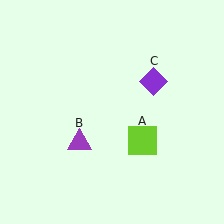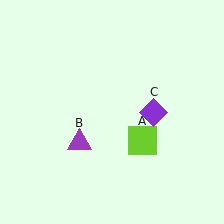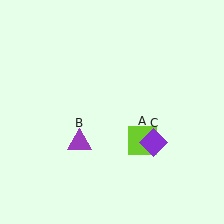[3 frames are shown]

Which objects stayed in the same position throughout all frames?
Lime square (object A) and purple triangle (object B) remained stationary.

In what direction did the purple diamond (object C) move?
The purple diamond (object C) moved down.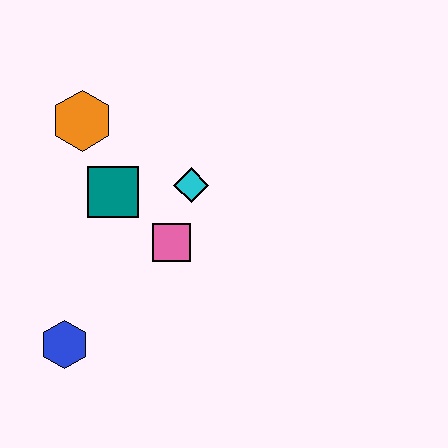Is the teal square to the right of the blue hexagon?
Yes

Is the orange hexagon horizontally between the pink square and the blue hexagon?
Yes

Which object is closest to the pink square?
The cyan diamond is closest to the pink square.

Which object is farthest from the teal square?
The blue hexagon is farthest from the teal square.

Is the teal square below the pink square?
No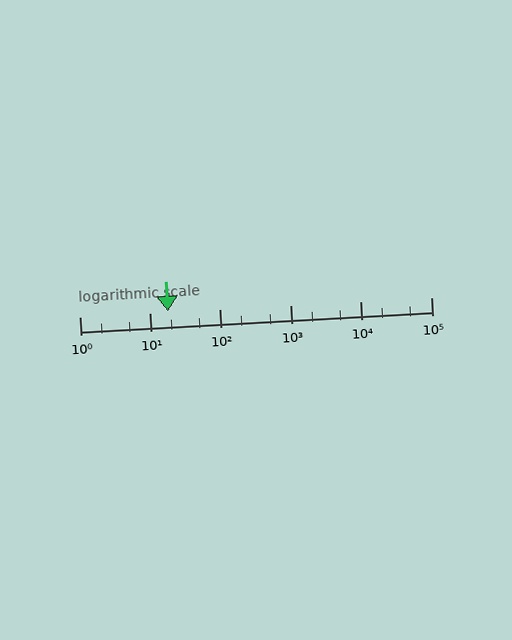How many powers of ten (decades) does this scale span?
The scale spans 5 decades, from 1 to 100000.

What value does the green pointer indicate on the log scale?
The pointer indicates approximately 18.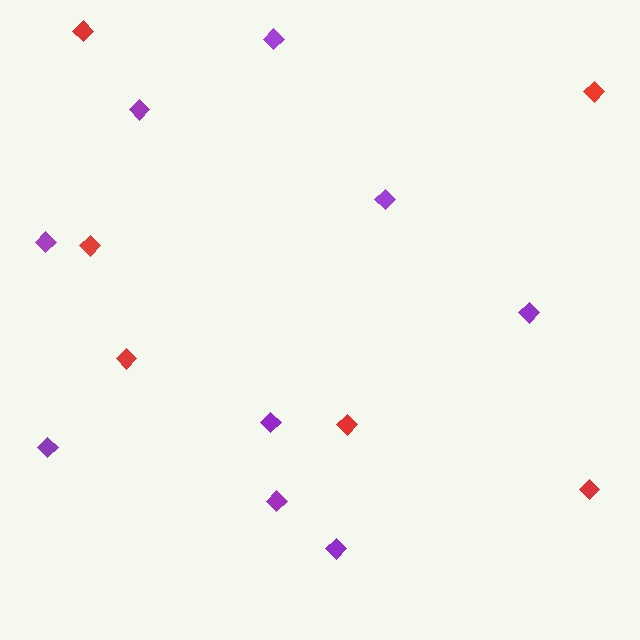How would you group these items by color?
There are 2 groups: one group of red diamonds (6) and one group of purple diamonds (9).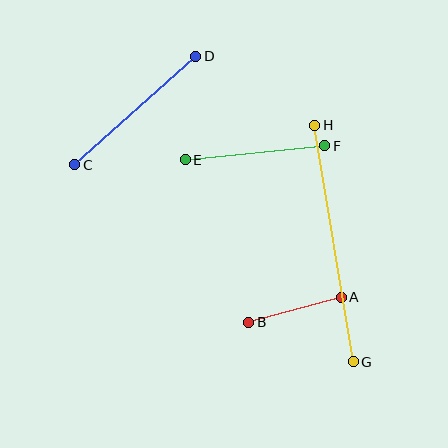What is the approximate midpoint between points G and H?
The midpoint is at approximately (334, 243) pixels.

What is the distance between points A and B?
The distance is approximately 96 pixels.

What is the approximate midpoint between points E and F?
The midpoint is at approximately (255, 153) pixels.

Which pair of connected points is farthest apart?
Points G and H are farthest apart.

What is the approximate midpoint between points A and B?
The midpoint is at approximately (295, 310) pixels.